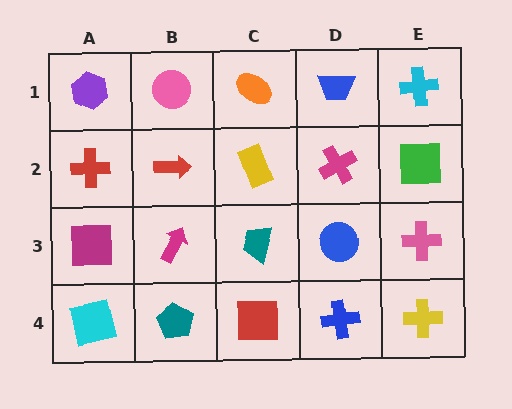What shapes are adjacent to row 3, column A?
A red cross (row 2, column A), a cyan square (row 4, column A), a magenta arrow (row 3, column B).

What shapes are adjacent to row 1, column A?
A red cross (row 2, column A), a pink circle (row 1, column B).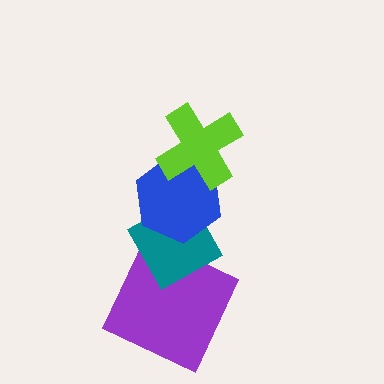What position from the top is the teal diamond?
The teal diamond is 3rd from the top.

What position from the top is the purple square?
The purple square is 4th from the top.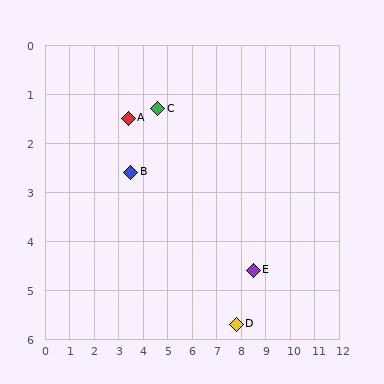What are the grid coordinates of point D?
Point D is at approximately (7.8, 5.7).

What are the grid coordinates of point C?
Point C is at approximately (4.6, 1.3).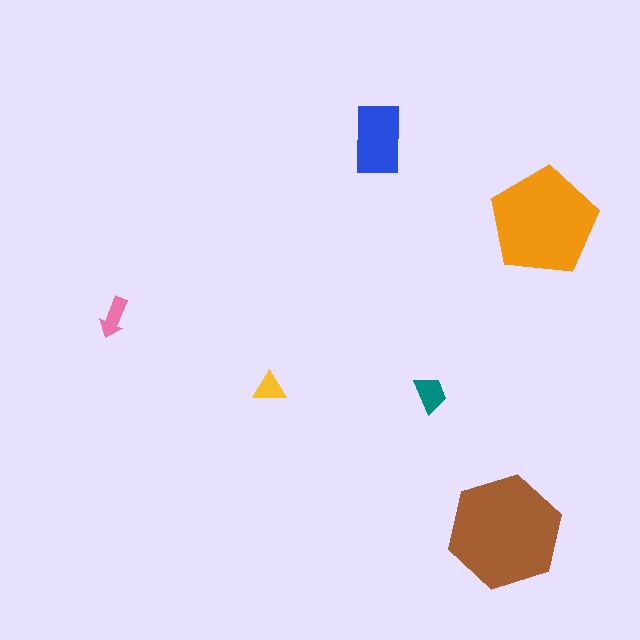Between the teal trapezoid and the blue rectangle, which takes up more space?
The blue rectangle.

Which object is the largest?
The brown hexagon.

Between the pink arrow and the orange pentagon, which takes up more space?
The orange pentagon.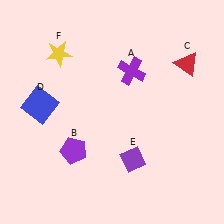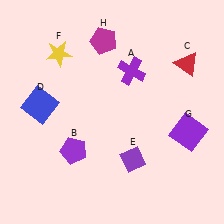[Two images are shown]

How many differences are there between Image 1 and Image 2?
There are 2 differences between the two images.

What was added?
A purple square (G), a magenta pentagon (H) were added in Image 2.